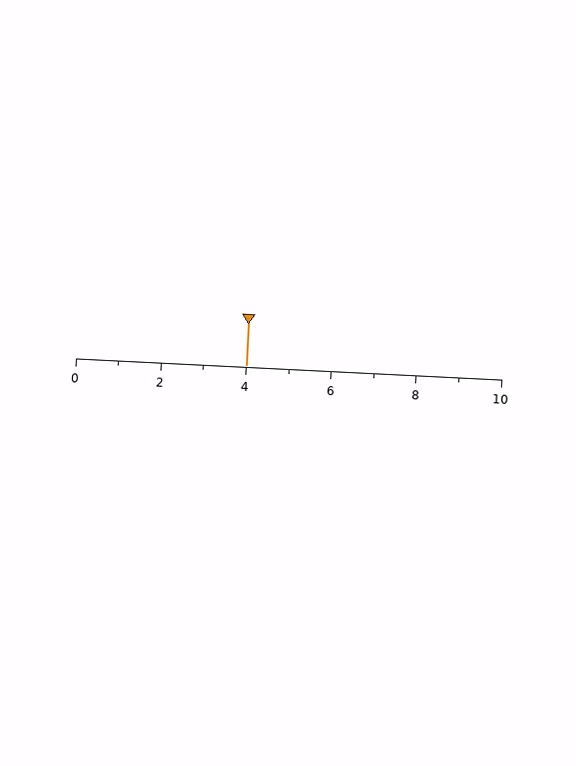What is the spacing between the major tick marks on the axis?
The major ticks are spaced 2 apart.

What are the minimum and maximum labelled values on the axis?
The axis runs from 0 to 10.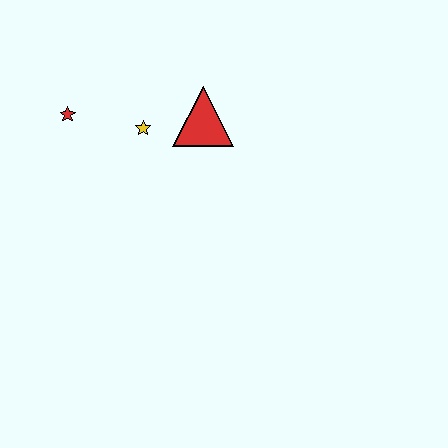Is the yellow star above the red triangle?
No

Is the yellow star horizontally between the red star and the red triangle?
Yes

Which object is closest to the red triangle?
The yellow star is closest to the red triangle.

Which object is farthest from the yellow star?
The red star is farthest from the yellow star.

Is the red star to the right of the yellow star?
No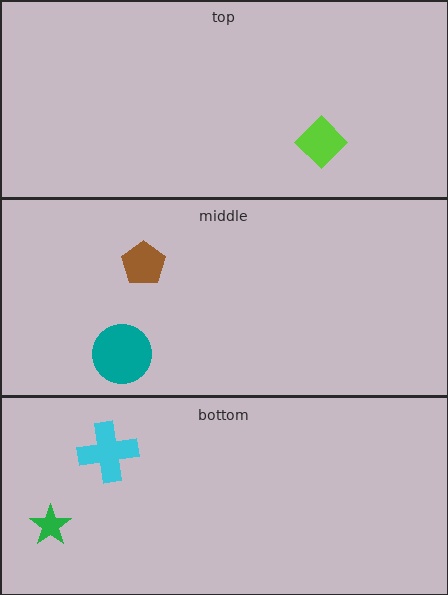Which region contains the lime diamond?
The top region.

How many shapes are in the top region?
1.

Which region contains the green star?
The bottom region.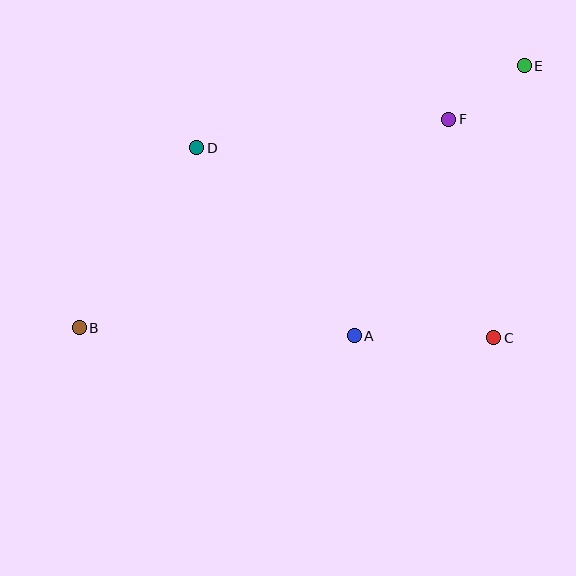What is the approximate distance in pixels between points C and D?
The distance between C and D is approximately 353 pixels.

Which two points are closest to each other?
Points E and F are closest to each other.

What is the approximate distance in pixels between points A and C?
The distance between A and C is approximately 140 pixels.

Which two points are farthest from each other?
Points B and E are farthest from each other.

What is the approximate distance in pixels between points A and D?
The distance between A and D is approximately 245 pixels.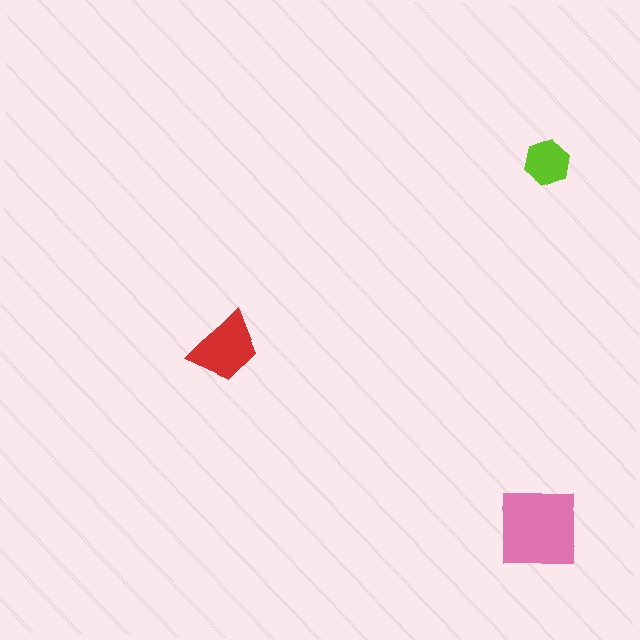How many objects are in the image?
There are 3 objects in the image.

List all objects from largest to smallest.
The pink square, the red trapezoid, the lime hexagon.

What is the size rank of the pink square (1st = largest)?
1st.